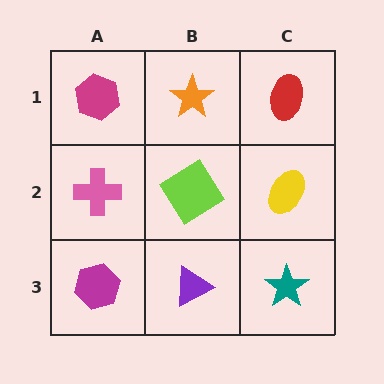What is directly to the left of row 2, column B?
A pink cross.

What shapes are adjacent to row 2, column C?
A red ellipse (row 1, column C), a teal star (row 3, column C), a lime diamond (row 2, column B).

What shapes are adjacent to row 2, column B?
An orange star (row 1, column B), a purple triangle (row 3, column B), a pink cross (row 2, column A), a yellow ellipse (row 2, column C).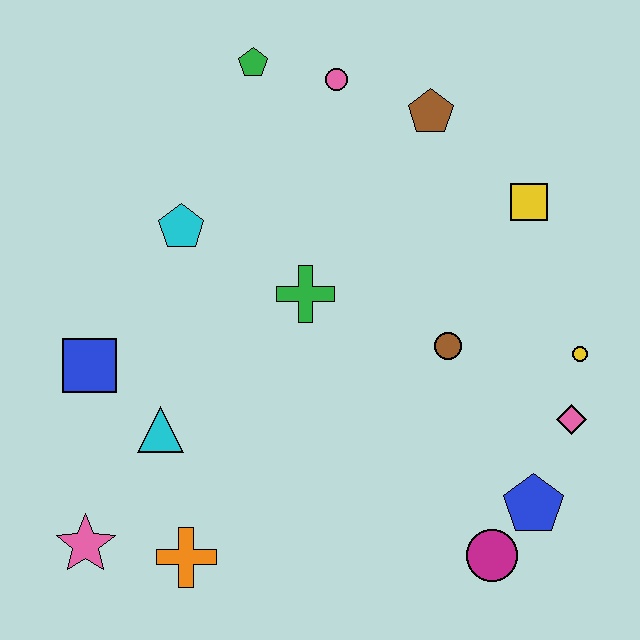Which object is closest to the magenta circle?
The blue pentagon is closest to the magenta circle.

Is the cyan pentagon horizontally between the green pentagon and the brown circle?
No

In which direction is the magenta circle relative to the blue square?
The magenta circle is to the right of the blue square.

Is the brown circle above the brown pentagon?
No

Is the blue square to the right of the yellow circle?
No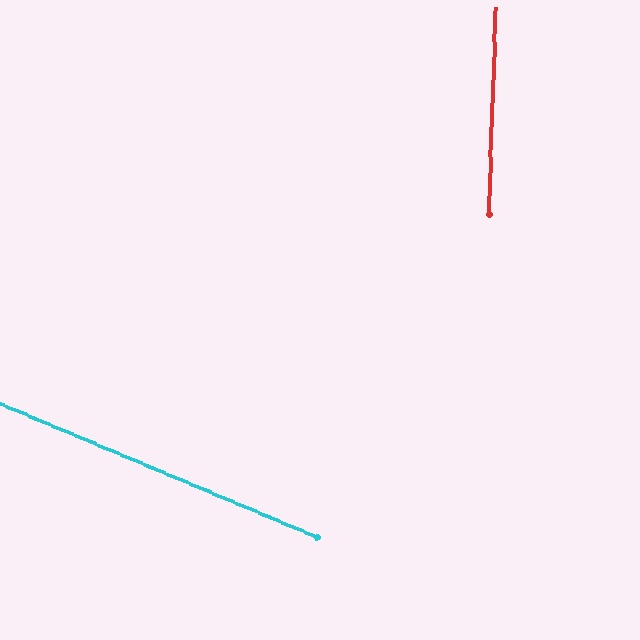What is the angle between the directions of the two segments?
Approximately 69 degrees.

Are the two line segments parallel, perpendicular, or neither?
Neither parallel nor perpendicular — they differ by about 69°.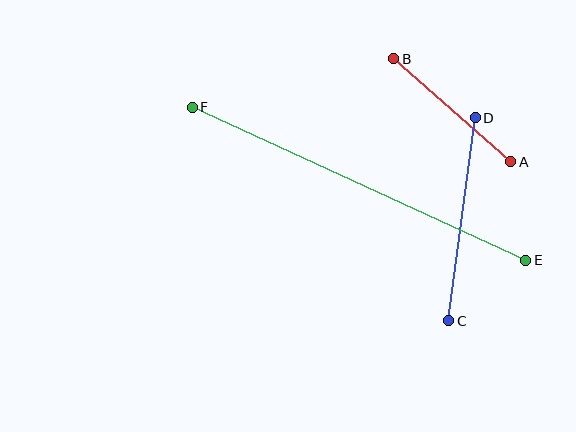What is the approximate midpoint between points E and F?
The midpoint is at approximately (359, 184) pixels.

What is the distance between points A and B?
The distance is approximately 156 pixels.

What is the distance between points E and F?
The distance is approximately 367 pixels.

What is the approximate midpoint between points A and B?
The midpoint is at approximately (452, 110) pixels.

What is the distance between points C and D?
The distance is approximately 205 pixels.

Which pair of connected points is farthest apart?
Points E and F are farthest apart.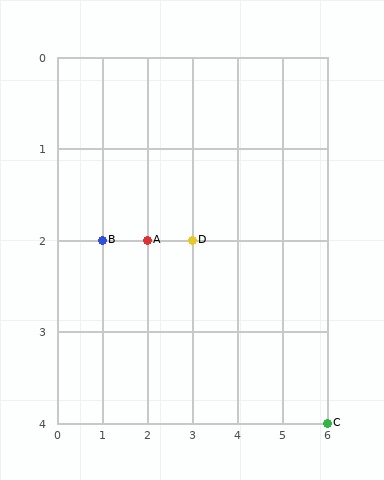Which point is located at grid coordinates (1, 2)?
Point B is at (1, 2).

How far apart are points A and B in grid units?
Points A and B are 1 column apart.